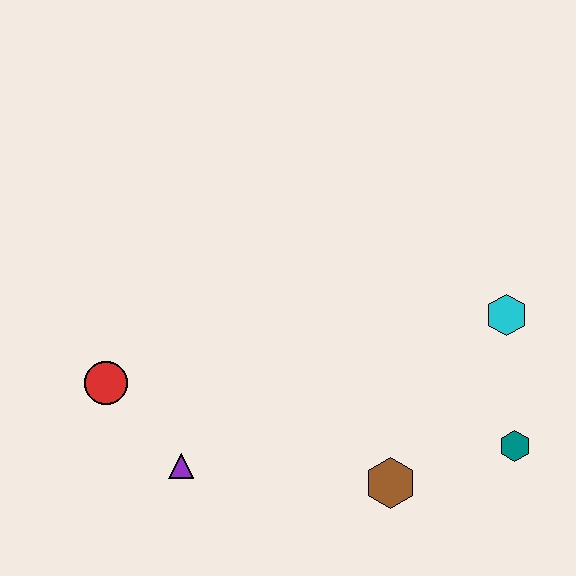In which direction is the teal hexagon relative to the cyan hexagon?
The teal hexagon is below the cyan hexagon.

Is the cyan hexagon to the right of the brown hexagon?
Yes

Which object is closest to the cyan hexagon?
The teal hexagon is closest to the cyan hexagon.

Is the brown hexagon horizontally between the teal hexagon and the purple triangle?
Yes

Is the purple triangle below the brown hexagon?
No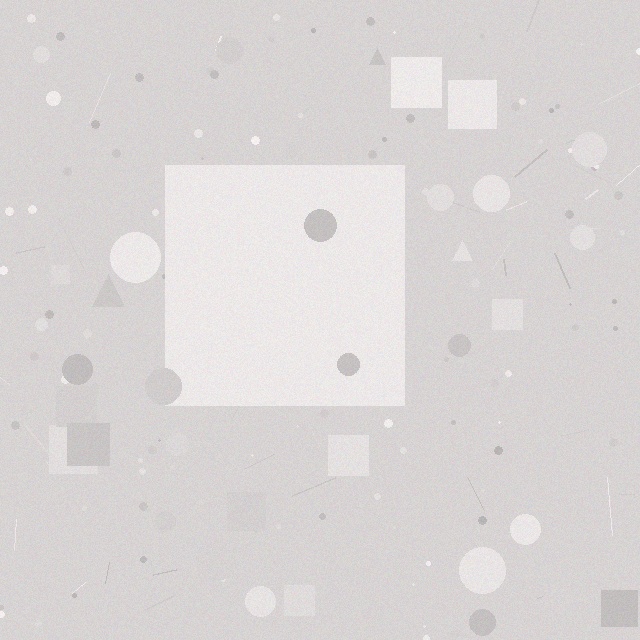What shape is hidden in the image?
A square is hidden in the image.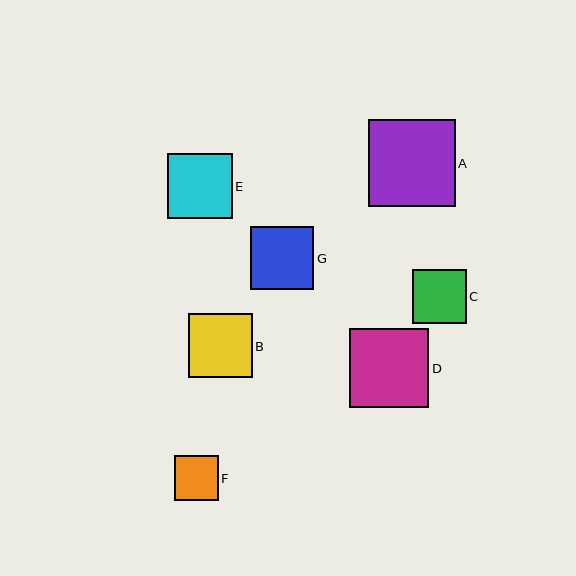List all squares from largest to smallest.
From largest to smallest: A, D, E, B, G, C, F.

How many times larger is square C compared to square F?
Square C is approximately 1.2 times the size of square F.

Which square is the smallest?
Square F is the smallest with a size of approximately 44 pixels.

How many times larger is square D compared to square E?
Square D is approximately 1.2 times the size of square E.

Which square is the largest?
Square A is the largest with a size of approximately 87 pixels.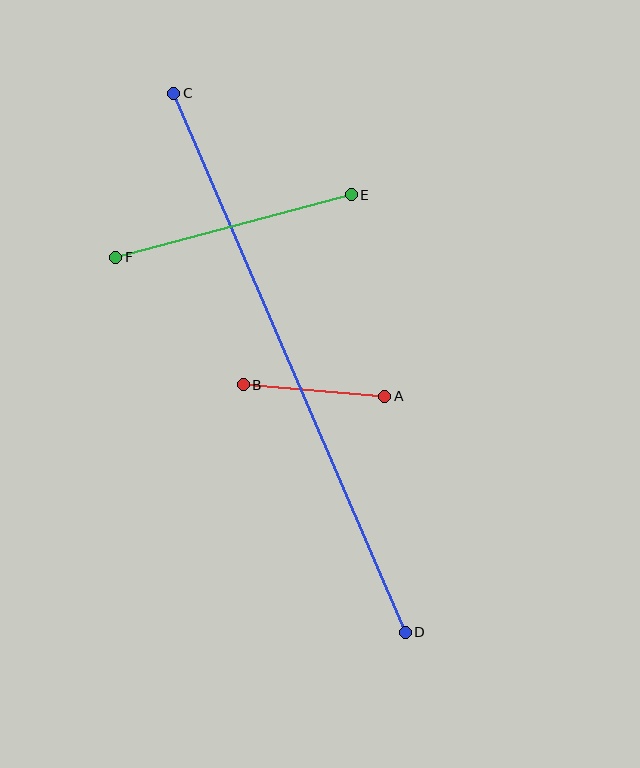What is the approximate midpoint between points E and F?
The midpoint is at approximately (233, 226) pixels.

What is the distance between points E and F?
The distance is approximately 244 pixels.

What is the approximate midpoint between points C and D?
The midpoint is at approximately (289, 363) pixels.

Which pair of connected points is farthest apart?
Points C and D are farthest apart.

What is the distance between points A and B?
The distance is approximately 142 pixels.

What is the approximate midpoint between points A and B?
The midpoint is at approximately (314, 391) pixels.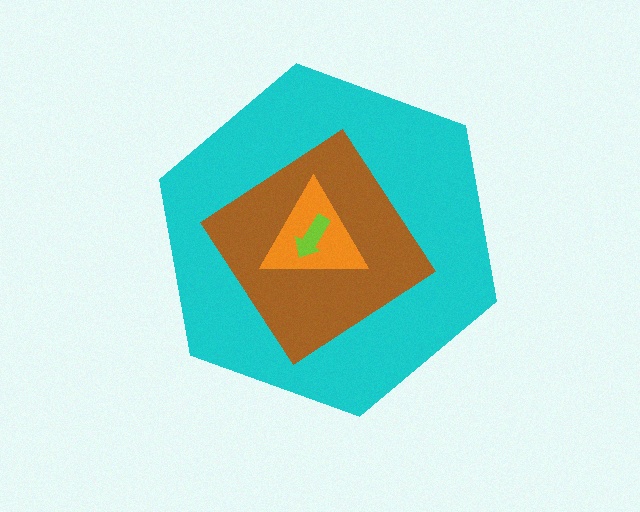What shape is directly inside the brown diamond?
The orange triangle.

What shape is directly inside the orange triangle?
The lime arrow.